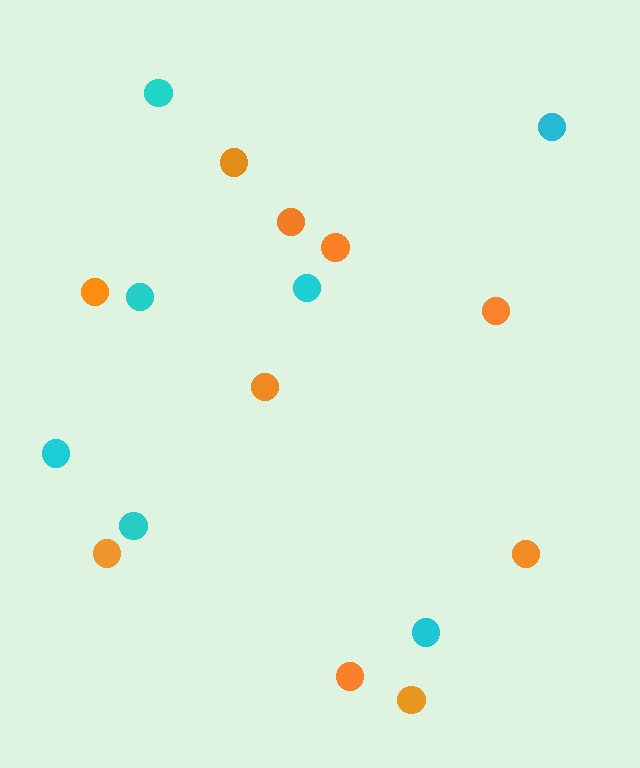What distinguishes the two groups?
There are 2 groups: one group of cyan circles (7) and one group of orange circles (10).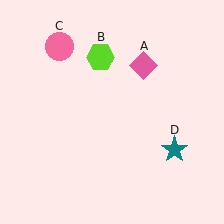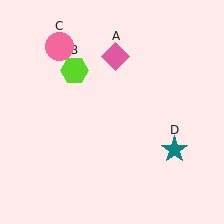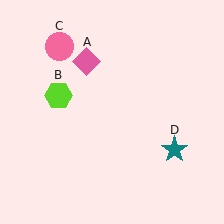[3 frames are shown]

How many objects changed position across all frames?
2 objects changed position: pink diamond (object A), lime hexagon (object B).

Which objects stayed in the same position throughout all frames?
Pink circle (object C) and teal star (object D) remained stationary.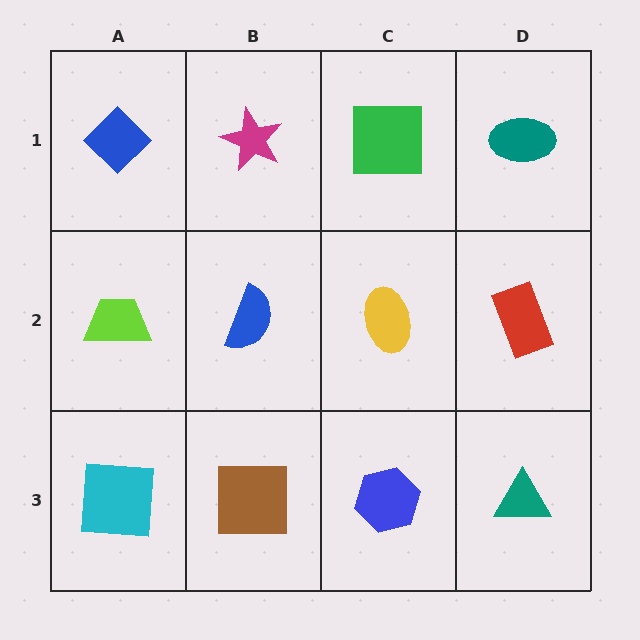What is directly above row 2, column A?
A blue diamond.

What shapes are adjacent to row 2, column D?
A teal ellipse (row 1, column D), a teal triangle (row 3, column D), a yellow ellipse (row 2, column C).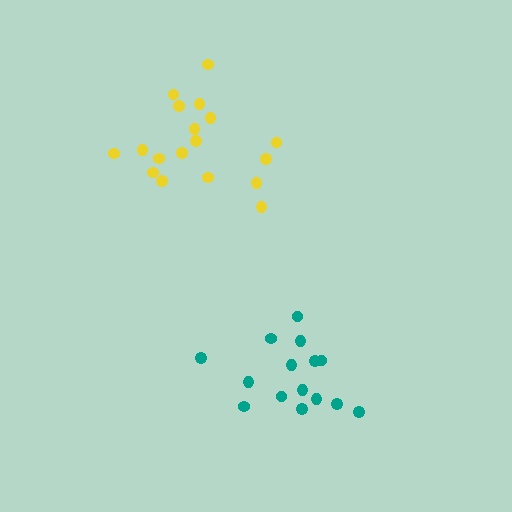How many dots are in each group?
Group 1: 18 dots, Group 2: 15 dots (33 total).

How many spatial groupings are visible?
There are 2 spatial groupings.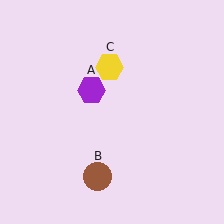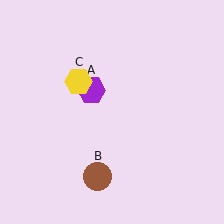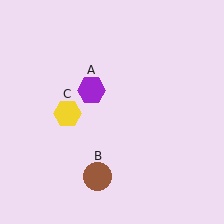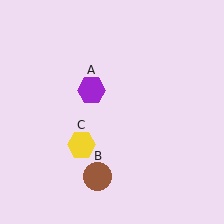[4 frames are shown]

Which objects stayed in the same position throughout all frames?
Purple hexagon (object A) and brown circle (object B) remained stationary.